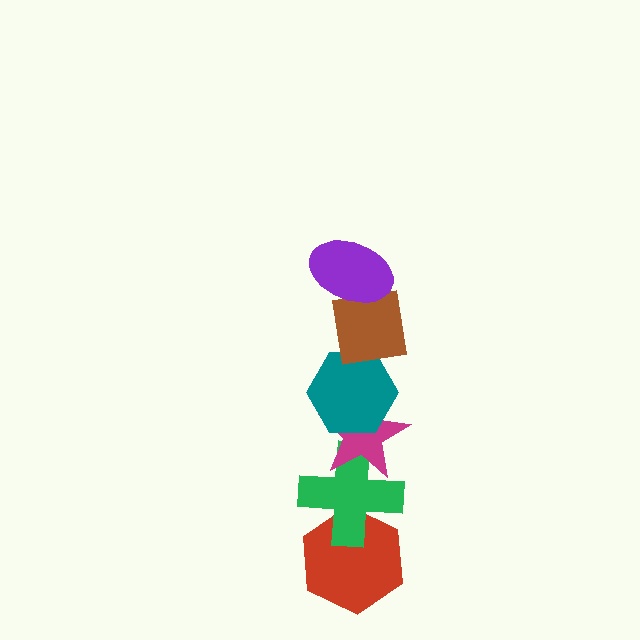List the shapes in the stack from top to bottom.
From top to bottom: the purple ellipse, the brown square, the teal hexagon, the magenta star, the green cross, the red hexagon.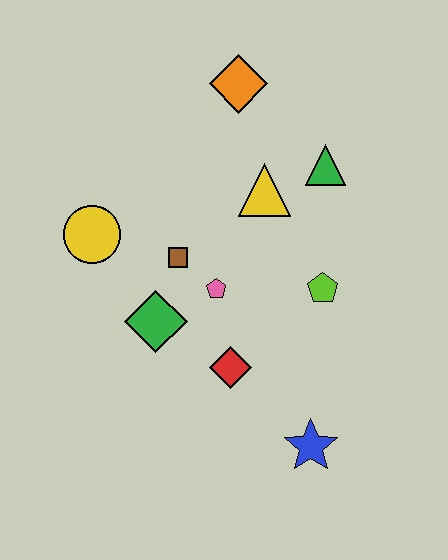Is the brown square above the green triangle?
No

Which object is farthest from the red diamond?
The orange diamond is farthest from the red diamond.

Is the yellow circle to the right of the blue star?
No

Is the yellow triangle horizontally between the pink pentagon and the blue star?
Yes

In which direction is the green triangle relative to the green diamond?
The green triangle is to the right of the green diamond.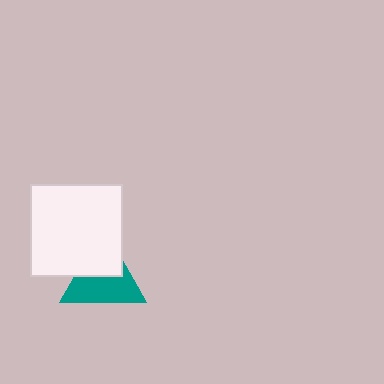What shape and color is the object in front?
The object in front is a white square.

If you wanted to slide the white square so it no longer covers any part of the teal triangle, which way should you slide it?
Slide it toward the upper-left — that is the most direct way to separate the two shapes.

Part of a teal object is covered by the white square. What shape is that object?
It is a triangle.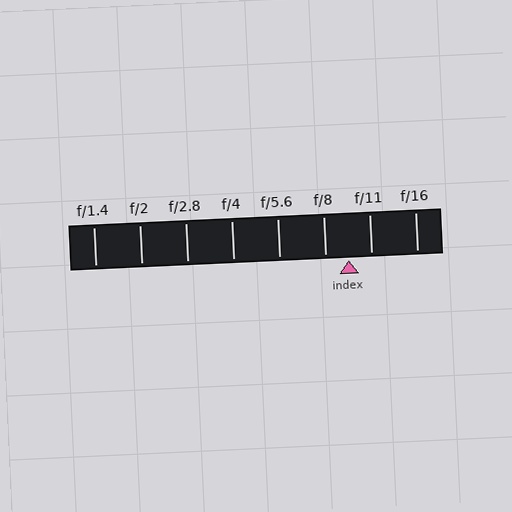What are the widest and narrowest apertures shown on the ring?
The widest aperture shown is f/1.4 and the narrowest is f/16.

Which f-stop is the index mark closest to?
The index mark is closest to f/11.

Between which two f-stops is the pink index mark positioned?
The index mark is between f/8 and f/11.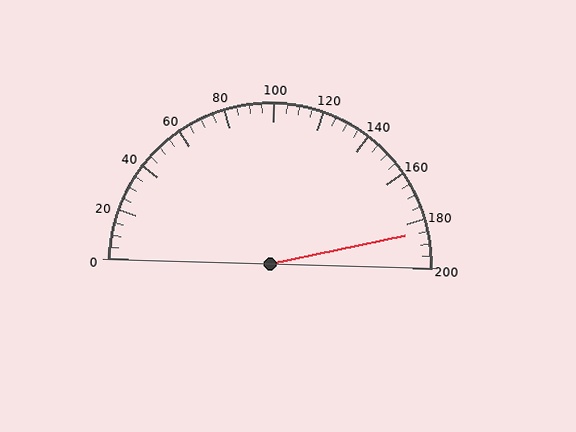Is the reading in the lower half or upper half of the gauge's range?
The reading is in the upper half of the range (0 to 200).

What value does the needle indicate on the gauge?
The needle indicates approximately 185.